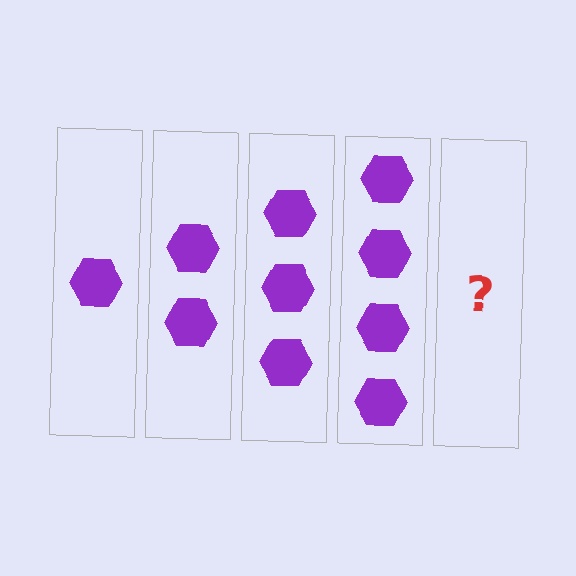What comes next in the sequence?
The next element should be 5 hexagons.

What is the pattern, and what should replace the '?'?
The pattern is that each step adds one more hexagon. The '?' should be 5 hexagons.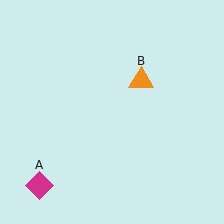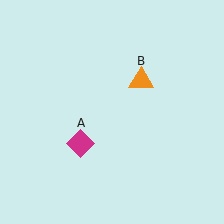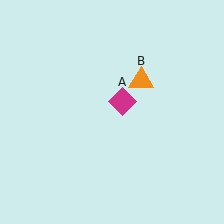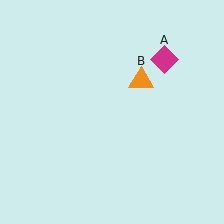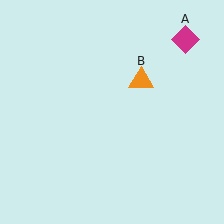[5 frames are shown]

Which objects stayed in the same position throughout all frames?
Orange triangle (object B) remained stationary.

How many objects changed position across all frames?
1 object changed position: magenta diamond (object A).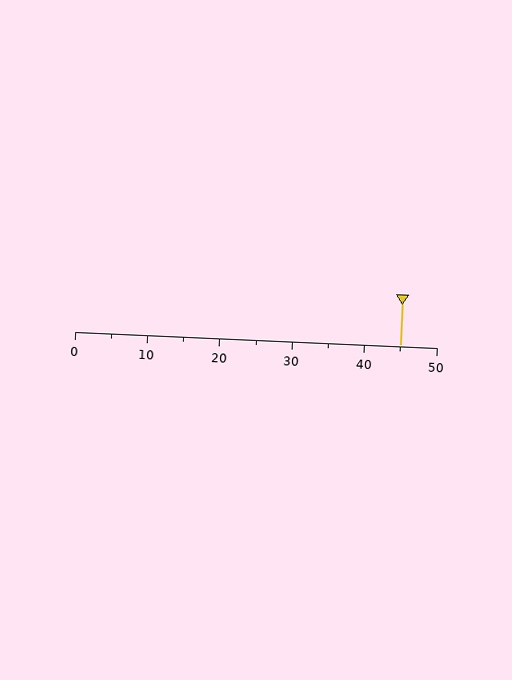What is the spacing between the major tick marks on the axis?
The major ticks are spaced 10 apart.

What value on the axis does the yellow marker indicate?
The marker indicates approximately 45.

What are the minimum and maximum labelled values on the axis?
The axis runs from 0 to 50.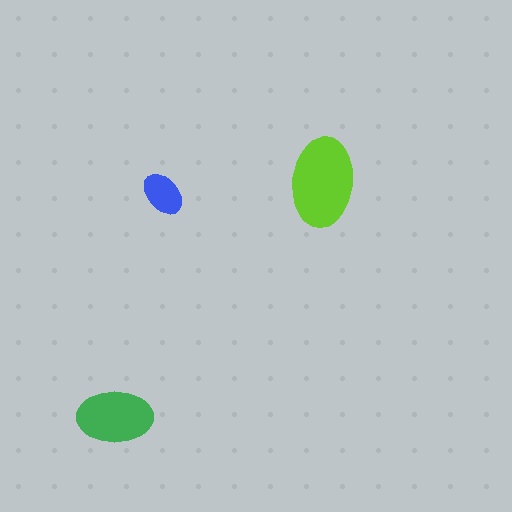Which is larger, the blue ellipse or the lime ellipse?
The lime one.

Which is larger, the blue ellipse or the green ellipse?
The green one.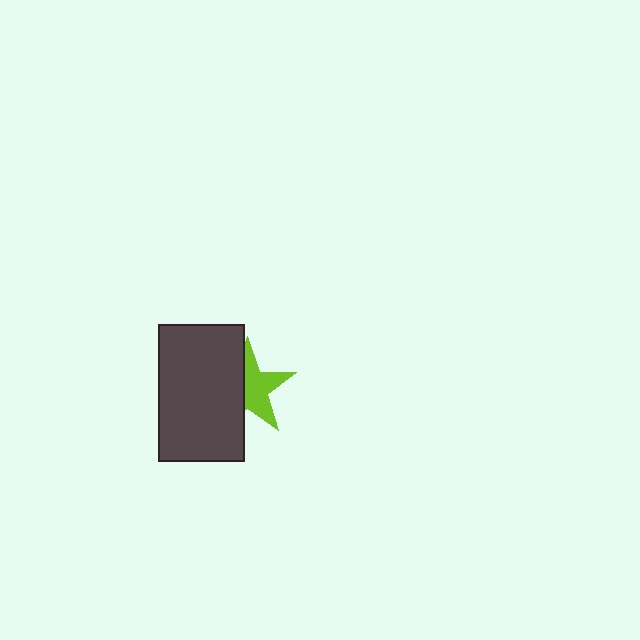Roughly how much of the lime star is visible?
About half of it is visible (roughly 55%).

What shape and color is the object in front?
The object in front is a dark gray rectangle.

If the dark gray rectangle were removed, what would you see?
You would see the complete lime star.